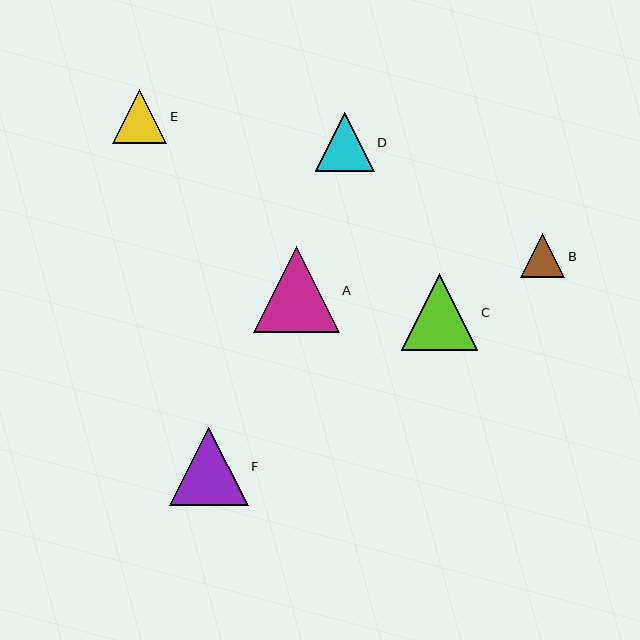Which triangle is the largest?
Triangle A is the largest with a size of approximately 86 pixels.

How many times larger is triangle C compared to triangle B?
Triangle C is approximately 1.7 times the size of triangle B.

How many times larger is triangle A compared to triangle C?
Triangle A is approximately 1.1 times the size of triangle C.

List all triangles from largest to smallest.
From largest to smallest: A, F, C, D, E, B.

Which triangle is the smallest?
Triangle B is the smallest with a size of approximately 44 pixels.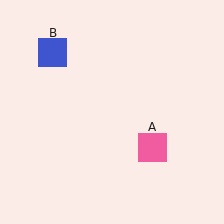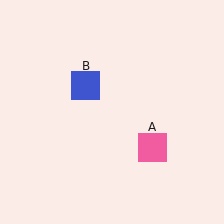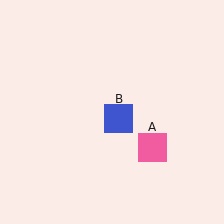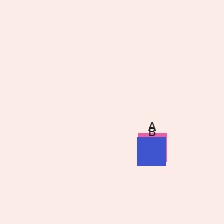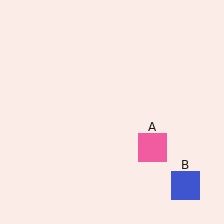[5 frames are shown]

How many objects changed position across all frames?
1 object changed position: blue square (object B).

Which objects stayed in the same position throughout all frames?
Pink square (object A) remained stationary.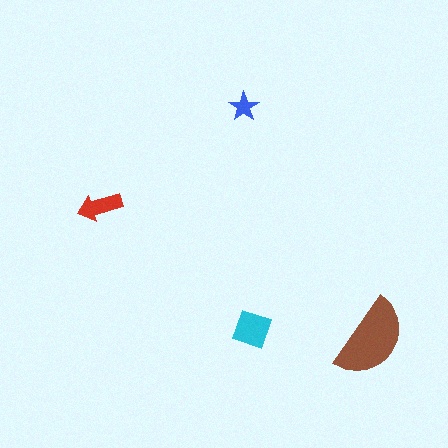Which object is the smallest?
The blue star.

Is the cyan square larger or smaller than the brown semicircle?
Smaller.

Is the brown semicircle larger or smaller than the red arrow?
Larger.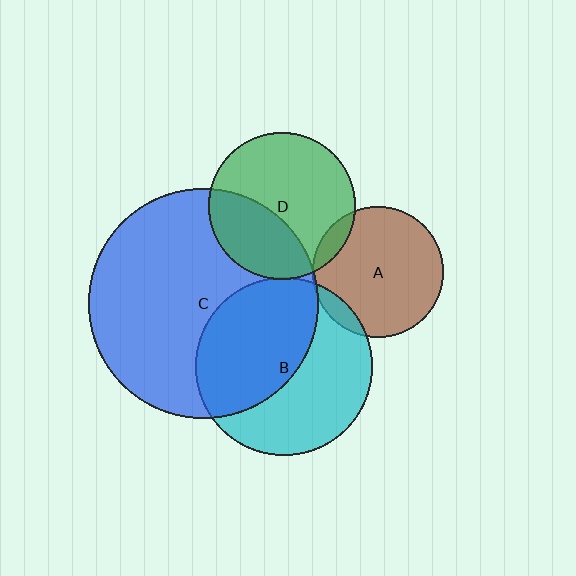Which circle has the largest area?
Circle C (blue).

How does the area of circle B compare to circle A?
Approximately 1.8 times.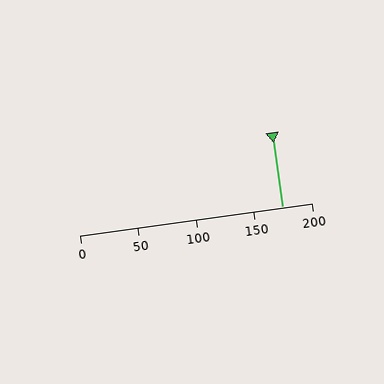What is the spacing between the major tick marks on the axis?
The major ticks are spaced 50 apart.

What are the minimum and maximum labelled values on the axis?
The axis runs from 0 to 200.